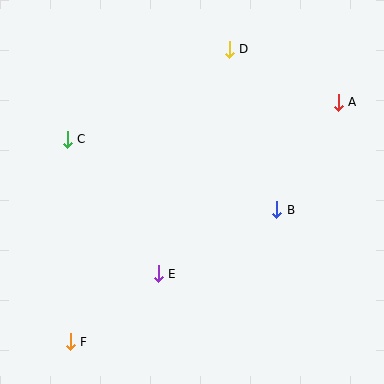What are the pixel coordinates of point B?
Point B is at (277, 210).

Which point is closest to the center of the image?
Point B at (277, 210) is closest to the center.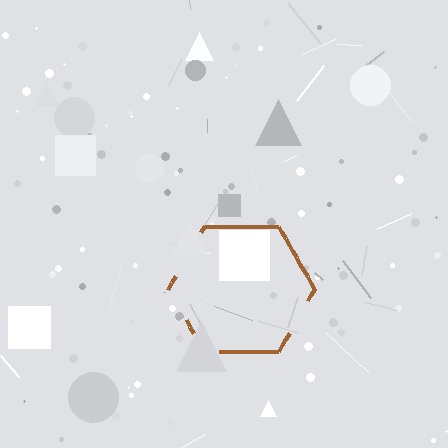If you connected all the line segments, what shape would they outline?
They would outline a hexagon.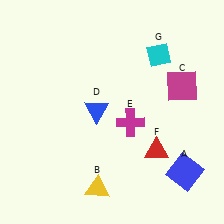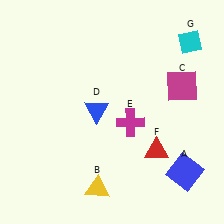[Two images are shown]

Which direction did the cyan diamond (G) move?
The cyan diamond (G) moved right.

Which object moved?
The cyan diamond (G) moved right.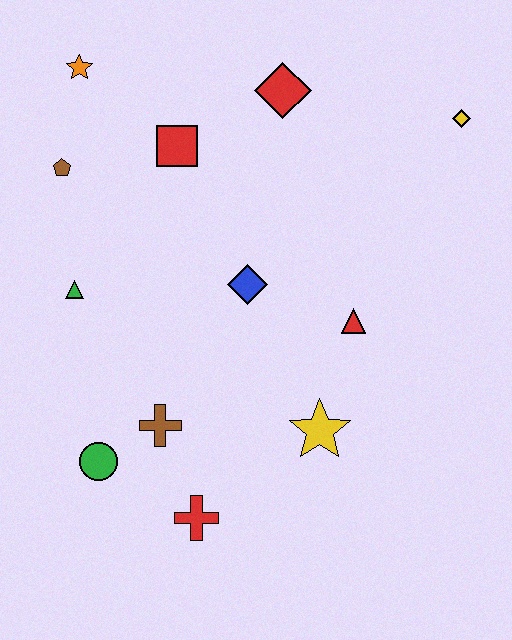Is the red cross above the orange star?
No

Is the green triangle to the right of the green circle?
No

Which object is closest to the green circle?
The brown cross is closest to the green circle.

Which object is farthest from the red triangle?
The orange star is farthest from the red triangle.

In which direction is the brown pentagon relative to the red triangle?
The brown pentagon is to the left of the red triangle.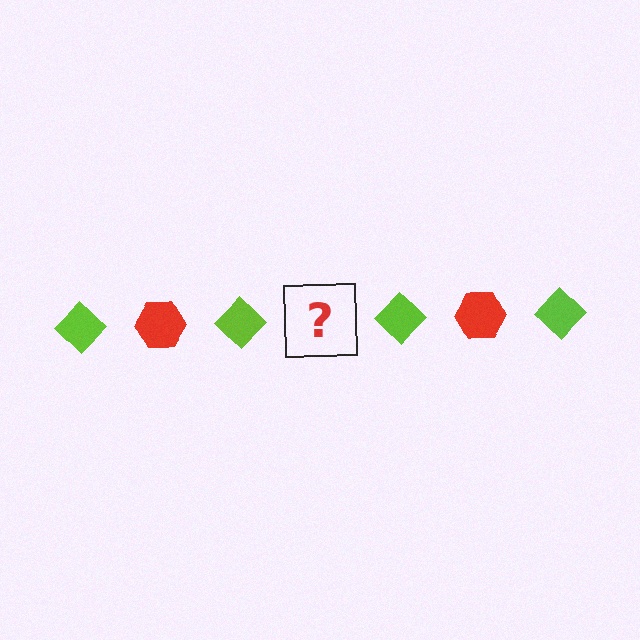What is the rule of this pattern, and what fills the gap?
The rule is that the pattern alternates between lime diamond and red hexagon. The gap should be filled with a red hexagon.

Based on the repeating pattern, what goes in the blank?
The blank should be a red hexagon.